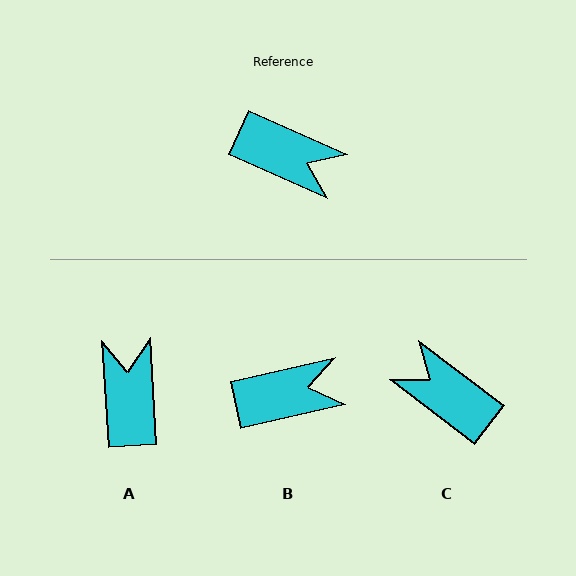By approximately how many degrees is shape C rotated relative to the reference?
Approximately 167 degrees counter-clockwise.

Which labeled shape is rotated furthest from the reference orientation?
C, about 167 degrees away.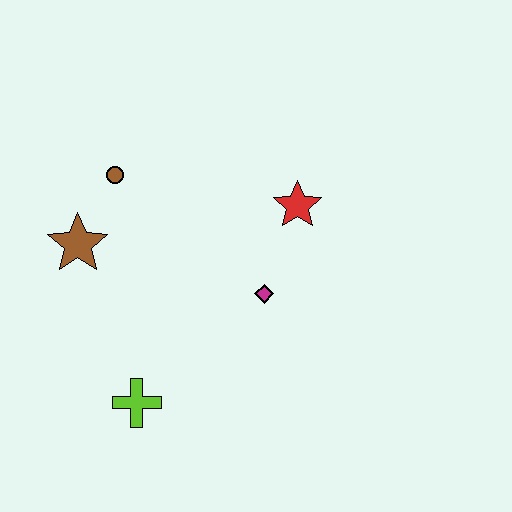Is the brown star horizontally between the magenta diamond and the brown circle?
No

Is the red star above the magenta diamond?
Yes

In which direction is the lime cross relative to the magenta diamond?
The lime cross is to the left of the magenta diamond.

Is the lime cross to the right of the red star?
No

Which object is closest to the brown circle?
The brown star is closest to the brown circle.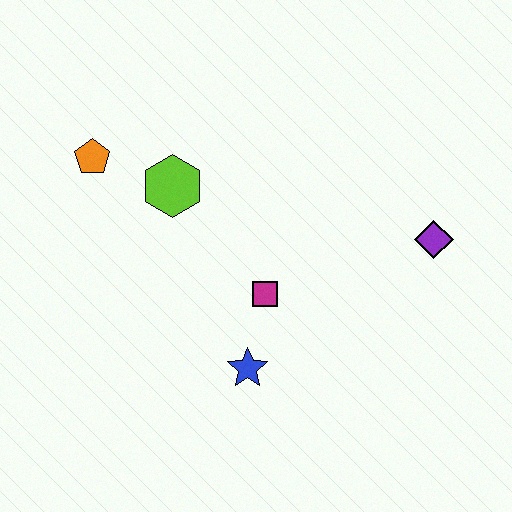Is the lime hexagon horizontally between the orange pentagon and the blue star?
Yes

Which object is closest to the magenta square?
The blue star is closest to the magenta square.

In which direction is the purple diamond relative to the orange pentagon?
The purple diamond is to the right of the orange pentagon.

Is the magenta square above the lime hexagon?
No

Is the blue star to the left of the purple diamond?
Yes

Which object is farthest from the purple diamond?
The orange pentagon is farthest from the purple diamond.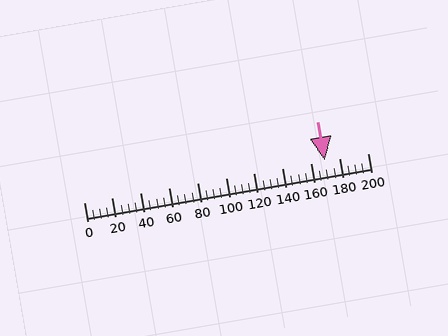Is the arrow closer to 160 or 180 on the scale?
The arrow is closer to 180.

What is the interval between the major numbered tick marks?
The major tick marks are spaced 20 units apart.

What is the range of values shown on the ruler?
The ruler shows values from 0 to 200.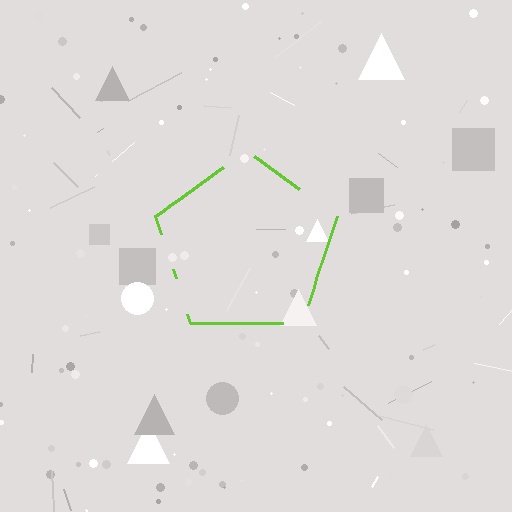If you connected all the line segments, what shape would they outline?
They would outline a pentagon.